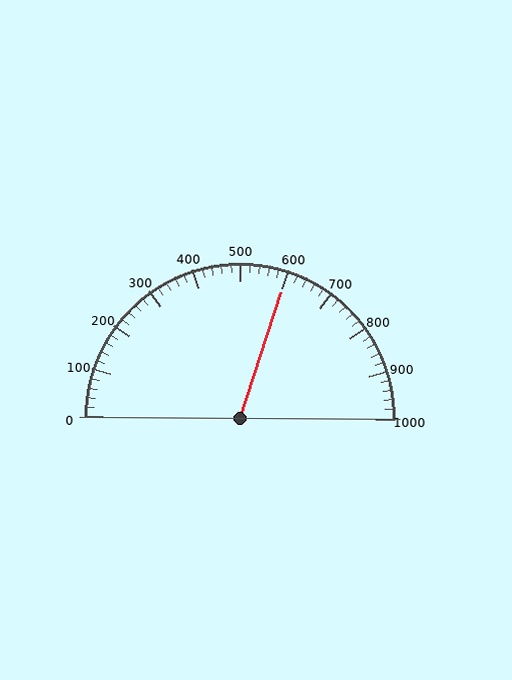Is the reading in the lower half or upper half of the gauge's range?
The reading is in the upper half of the range (0 to 1000).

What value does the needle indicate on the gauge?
The needle indicates approximately 600.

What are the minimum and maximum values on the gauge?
The gauge ranges from 0 to 1000.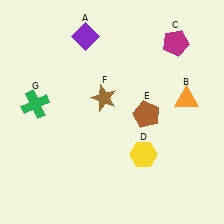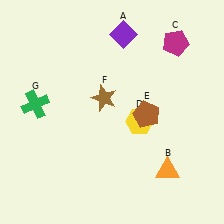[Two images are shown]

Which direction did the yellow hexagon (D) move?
The yellow hexagon (D) moved up.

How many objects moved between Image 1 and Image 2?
3 objects moved between the two images.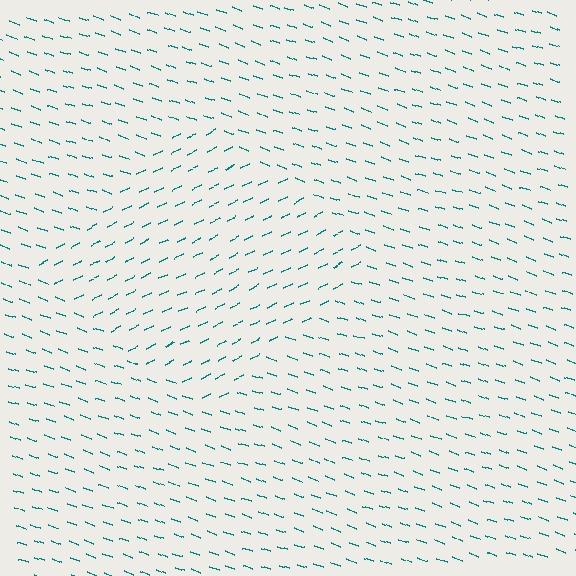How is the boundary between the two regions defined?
The boundary is defined purely by a change in line orientation (approximately 45 degrees difference). All lines are the same color and thickness.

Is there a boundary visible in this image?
Yes, there is a texture boundary formed by a change in line orientation.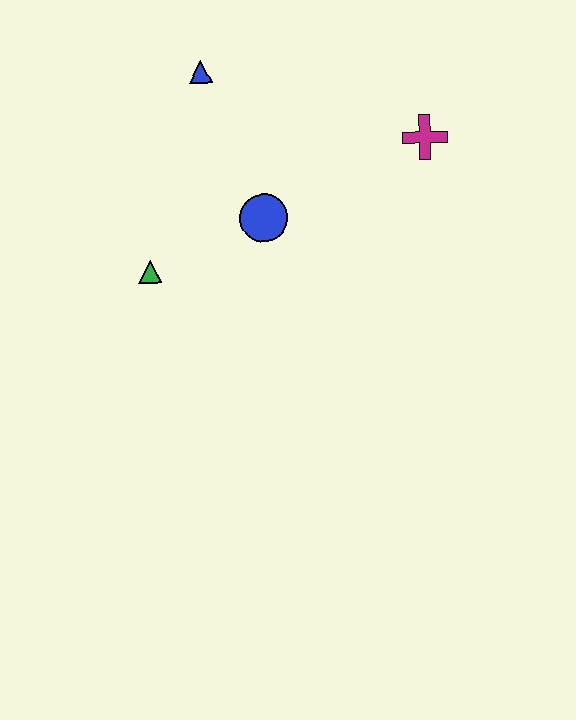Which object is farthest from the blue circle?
The magenta cross is farthest from the blue circle.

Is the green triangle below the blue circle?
Yes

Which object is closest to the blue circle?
The green triangle is closest to the blue circle.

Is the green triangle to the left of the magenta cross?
Yes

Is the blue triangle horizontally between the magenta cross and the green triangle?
Yes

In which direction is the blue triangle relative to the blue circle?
The blue triangle is above the blue circle.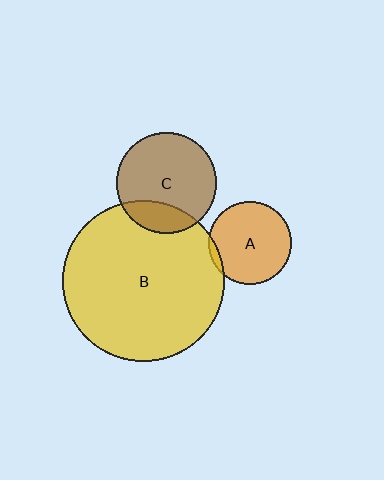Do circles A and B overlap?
Yes.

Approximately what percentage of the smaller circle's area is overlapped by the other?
Approximately 5%.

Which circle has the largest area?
Circle B (yellow).